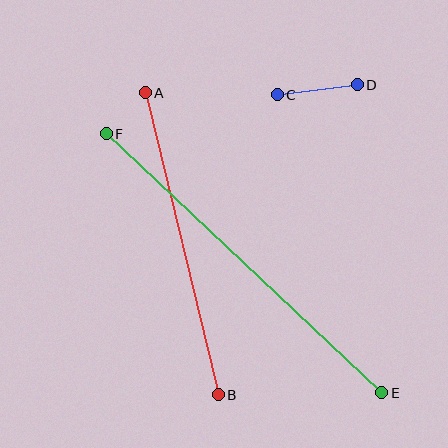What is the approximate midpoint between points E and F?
The midpoint is at approximately (244, 263) pixels.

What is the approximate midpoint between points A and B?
The midpoint is at approximately (182, 244) pixels.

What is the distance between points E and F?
The distance is approximately 378 pixels.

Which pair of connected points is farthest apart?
Points E and F are farthest apart.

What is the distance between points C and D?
The distance is approximately 81 pixels.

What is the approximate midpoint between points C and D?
The midpoint is at approximately (317, 90) pixels.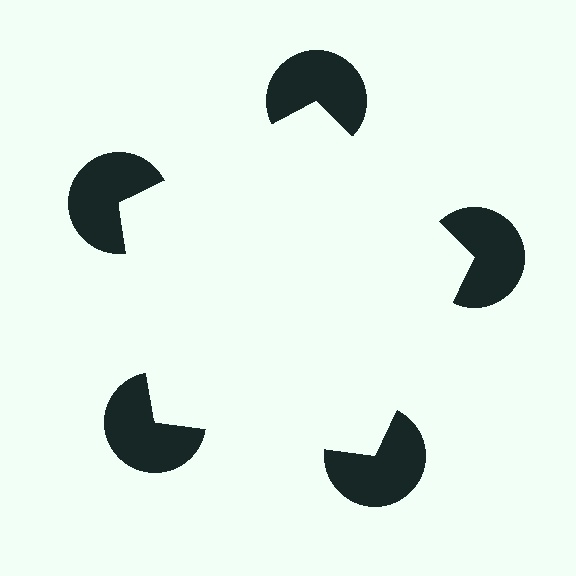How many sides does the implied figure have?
5 sides.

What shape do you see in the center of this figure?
An illusory pentagon — its edges are inferred from the aligned wedge cuts in the pac-man discs, not physically drawn.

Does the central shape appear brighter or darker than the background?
It typically appears slightly brighter than the background, even though no actual brightness change is drawn.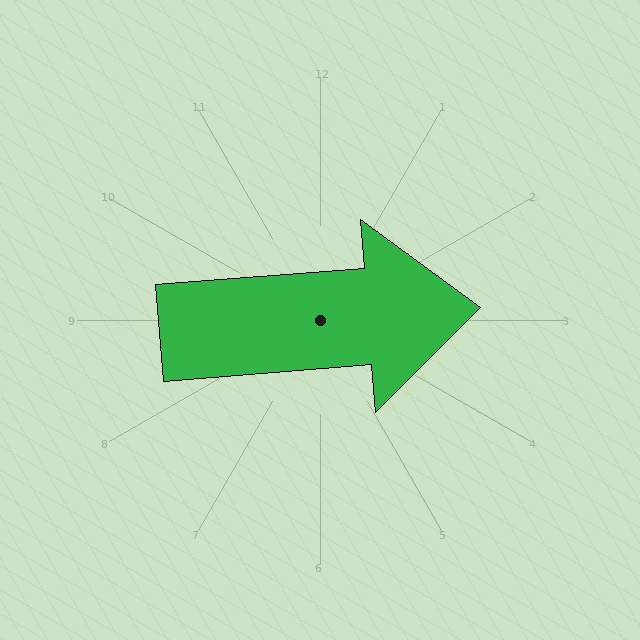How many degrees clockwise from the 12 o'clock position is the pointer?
Approximately 85 degrees.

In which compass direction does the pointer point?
East.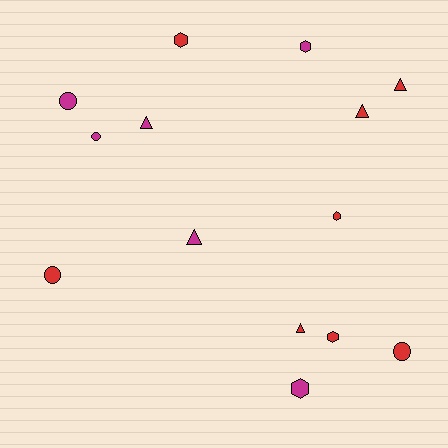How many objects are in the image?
There are 14 objects.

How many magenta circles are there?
There are 2 magenta circles.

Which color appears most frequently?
Red, with 8 objects.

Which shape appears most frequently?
Hexagon, with 5 objects.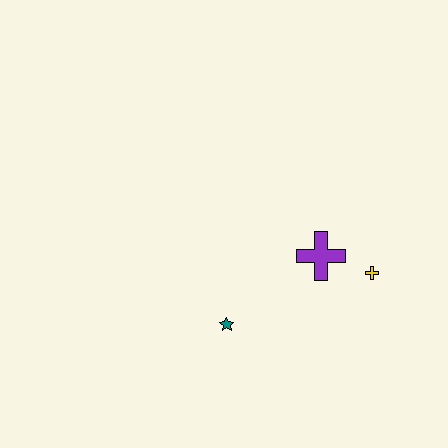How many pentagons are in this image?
There are no pentagons.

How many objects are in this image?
There are 3 objects.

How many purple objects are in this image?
There is 1 purple object.